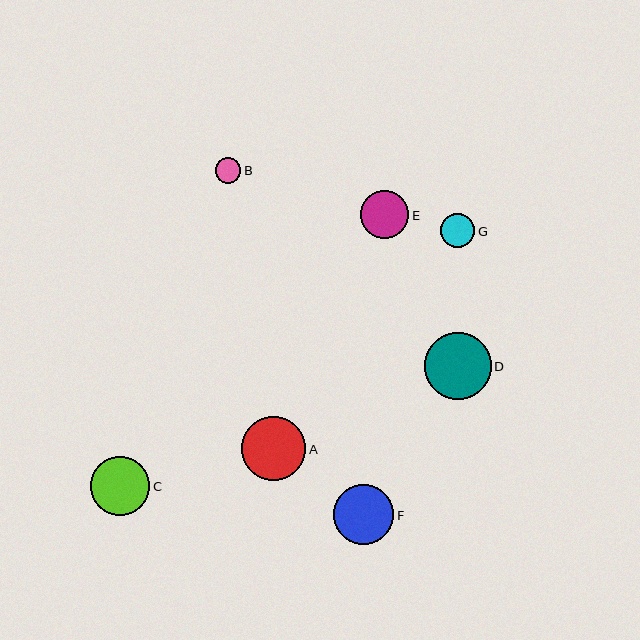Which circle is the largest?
Circle D is the largest with a size of approximately 66 pixels.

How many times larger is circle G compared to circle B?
Circle G is approximately 1.3 times the size of circle B.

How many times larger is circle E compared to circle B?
Circle E is approximately 1.8 times the size of circle B.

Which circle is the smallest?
Circle B is the smallest with a size of approximately 26 pixels.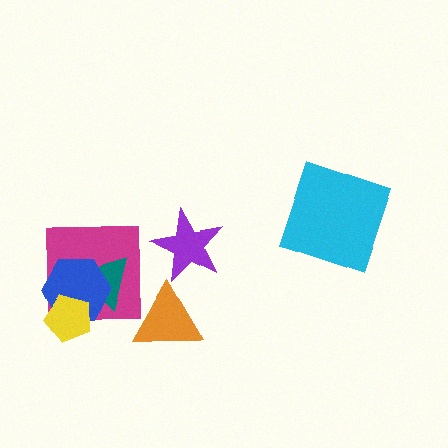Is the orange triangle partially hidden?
No, no other shape covers it.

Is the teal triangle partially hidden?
Yes, it is partially covered by another shape.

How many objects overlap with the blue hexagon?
3 objects overlap with the blue hexagon.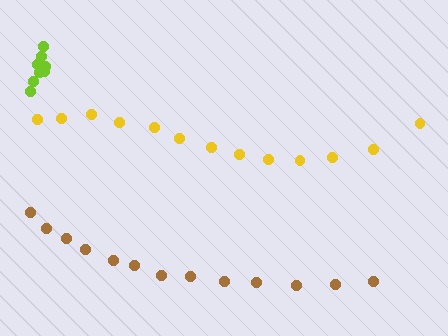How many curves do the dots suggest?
There are 3 distinct paths.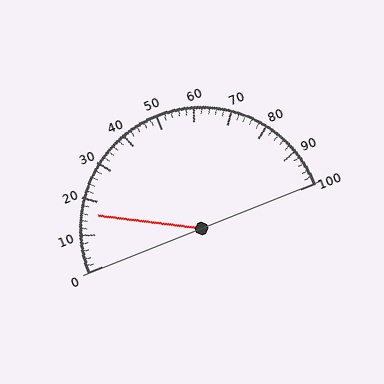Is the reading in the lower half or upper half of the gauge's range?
The reading is in the lower half of the range (0 to 100).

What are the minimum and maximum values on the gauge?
The gauge ranges from 0 to 100.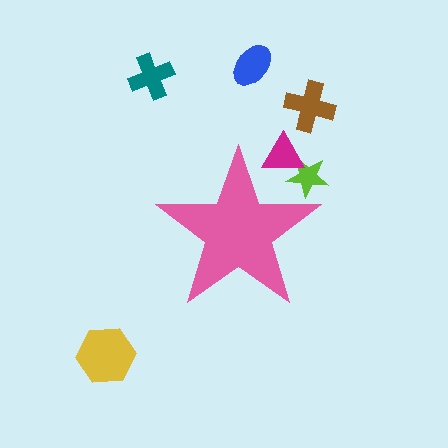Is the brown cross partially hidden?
No, the brown cross is fully visible.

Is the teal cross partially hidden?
No, the teal cross is fully visible.